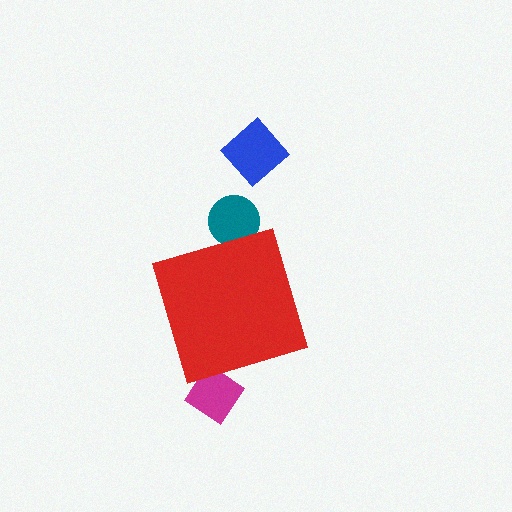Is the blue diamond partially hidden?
No, the blue diamond is fully visible.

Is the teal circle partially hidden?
Yes, the teal circle is partially hidden behind the red diamond.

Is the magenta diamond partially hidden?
Yes, the magenta diamond is partially hidden behind the red diamond.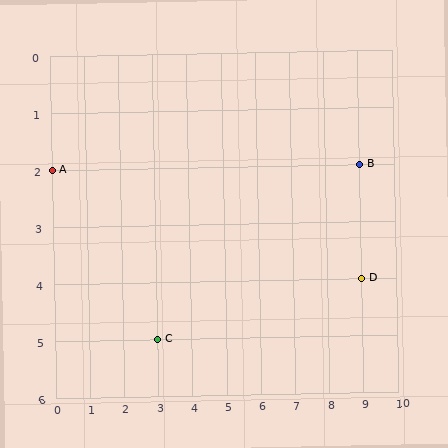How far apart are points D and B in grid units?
Points D and B are 2 rows apart.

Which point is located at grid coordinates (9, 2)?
Point B is at (9, 2).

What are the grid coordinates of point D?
Point D is at grid coordinates (9, 4).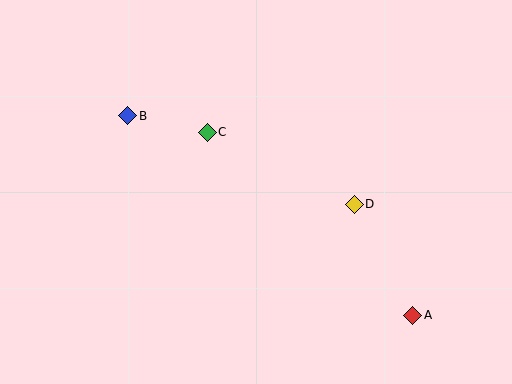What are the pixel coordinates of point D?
Point D is at (354, 204).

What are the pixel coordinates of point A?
Point A is at (413, 315).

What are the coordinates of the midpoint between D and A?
The midpoint between D and A is at (384, 260).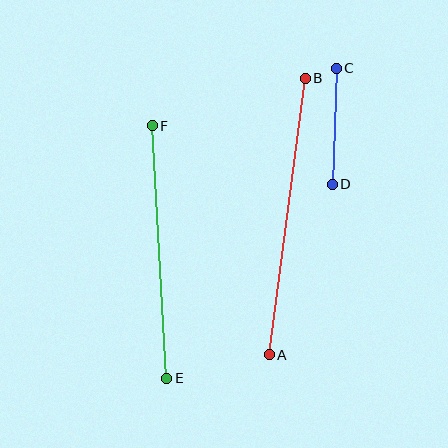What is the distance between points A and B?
The distance is approximately 279 pixels.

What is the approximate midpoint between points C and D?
The midpoint is at approximately (334, 126) pixels.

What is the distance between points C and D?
The distance is approximately 116 pixels.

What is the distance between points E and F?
The distance is approximately 253 pixels.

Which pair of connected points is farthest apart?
Points A and B are farthest apart.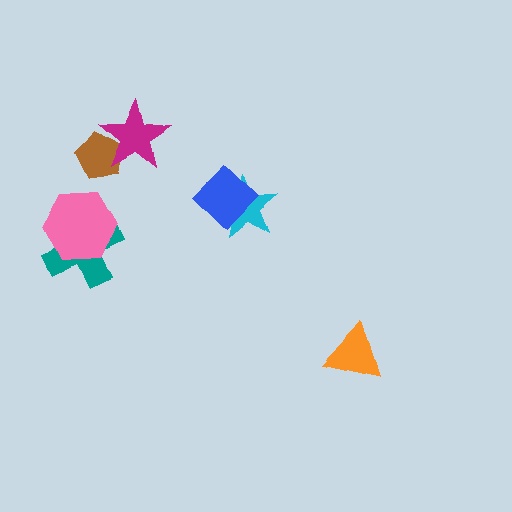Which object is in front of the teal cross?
The pink hexagon is in front of the teal cross.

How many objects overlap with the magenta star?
1 object overlaps with the magenta star.